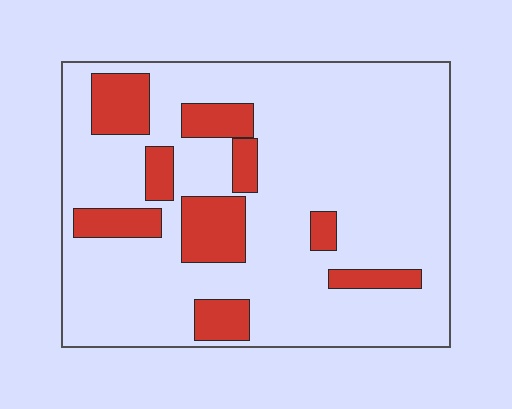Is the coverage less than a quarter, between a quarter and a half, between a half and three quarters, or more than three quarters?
Less than a quarter.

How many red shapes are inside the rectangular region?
9.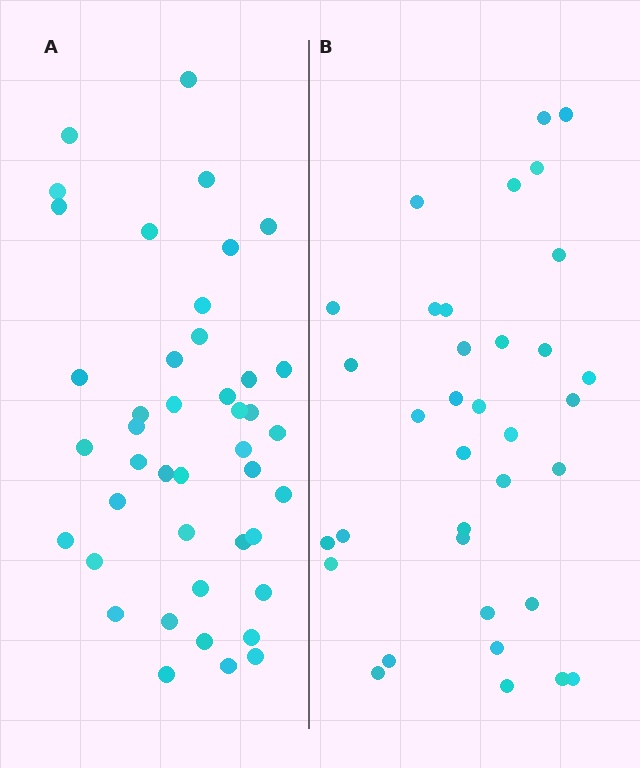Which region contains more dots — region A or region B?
Region A (the left region) has more dots.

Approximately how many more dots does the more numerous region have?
Region A has roughly 8 or so more dots than region B.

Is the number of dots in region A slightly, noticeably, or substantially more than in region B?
Region A has only slightly more — the two regions are fairly close. The ratio is roughly 1.2 to 1.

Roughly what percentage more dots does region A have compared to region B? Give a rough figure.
About 25% more.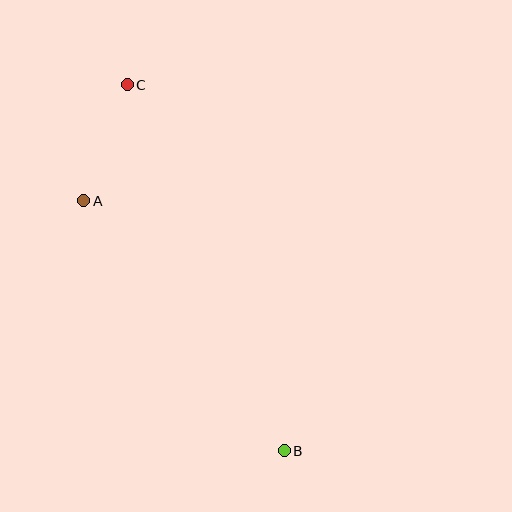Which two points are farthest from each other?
Points B and C are farthest from each other.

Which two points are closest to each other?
Points A and C are closest to each other.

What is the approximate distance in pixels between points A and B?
The distance between A and B is approximately 320 pixels.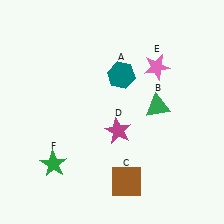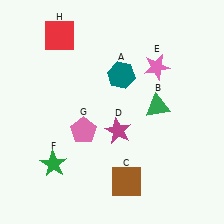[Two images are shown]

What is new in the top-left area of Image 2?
A red square (H) was added in the top-left area of Image 2.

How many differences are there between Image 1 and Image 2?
There are 2 differences between the two images.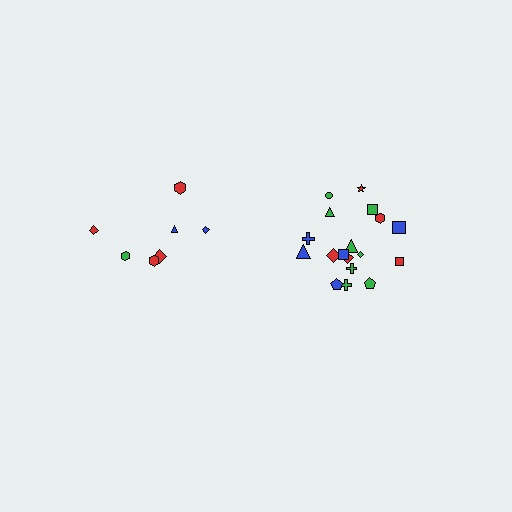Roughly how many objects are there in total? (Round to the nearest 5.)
Roughly 25 objects in total.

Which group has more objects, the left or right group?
The right group.